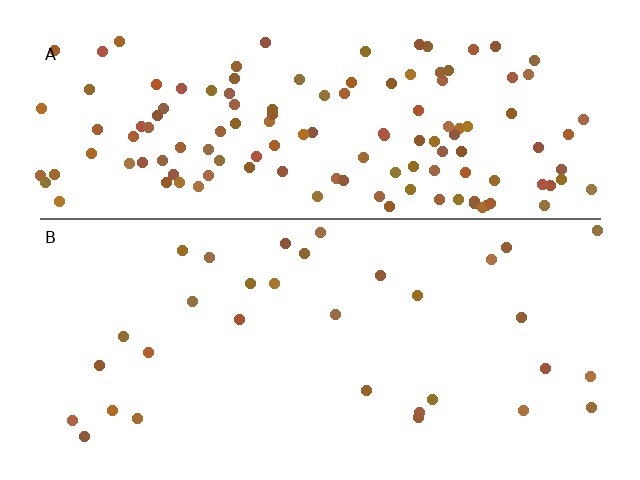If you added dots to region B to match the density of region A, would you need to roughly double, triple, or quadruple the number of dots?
Approximately quadruple.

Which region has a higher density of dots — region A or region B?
A (the top).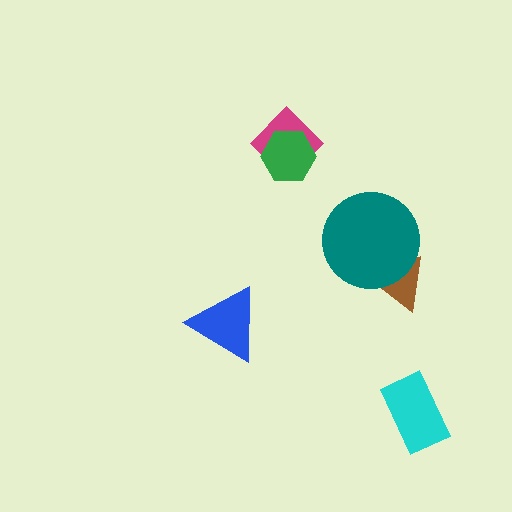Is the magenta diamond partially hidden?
Yes, it is partially covered by another shape.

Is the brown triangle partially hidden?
Yes, it is partially covered by another shape.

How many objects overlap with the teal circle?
1 object overlaps with the teal circle.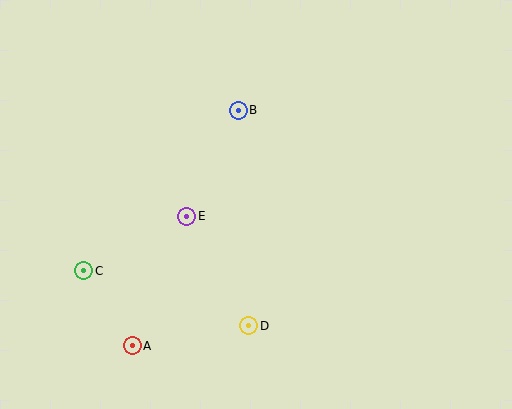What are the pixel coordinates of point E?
Point E is at (187, 216).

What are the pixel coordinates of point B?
Point B is at (238, 110).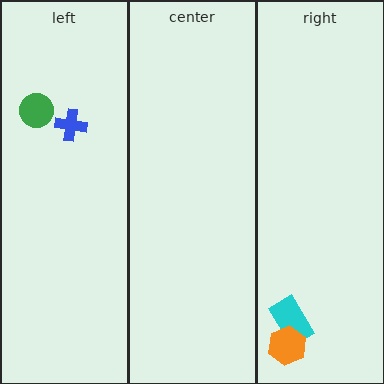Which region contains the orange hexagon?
The right region.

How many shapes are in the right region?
2.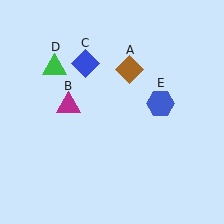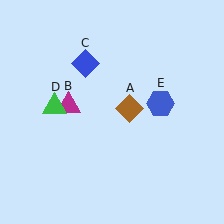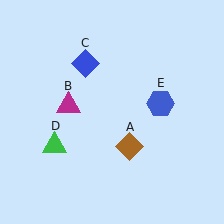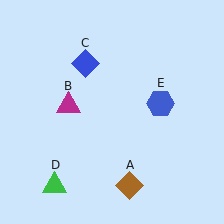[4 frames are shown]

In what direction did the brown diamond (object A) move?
The brown diamond (object A) moved down.